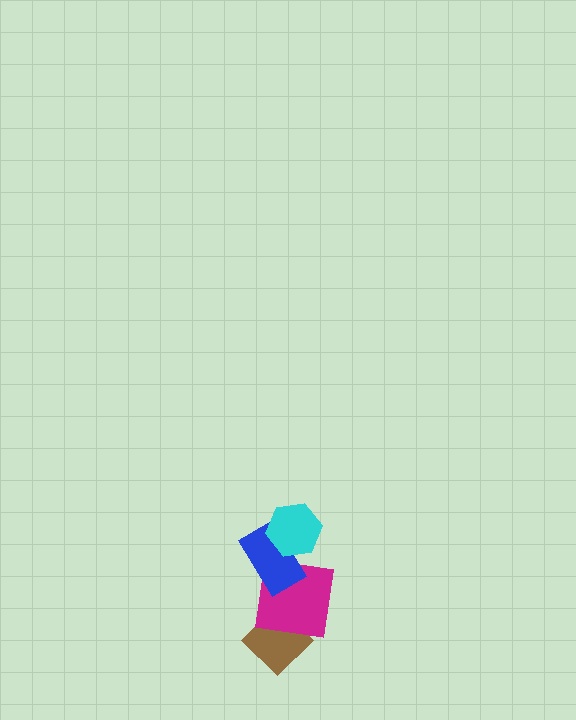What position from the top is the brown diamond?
The brown diamond is 4th from the top.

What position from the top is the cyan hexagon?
The cyan hexagon is 1st from the top.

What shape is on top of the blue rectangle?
The cyan hexagon is on top of the blue rectangle.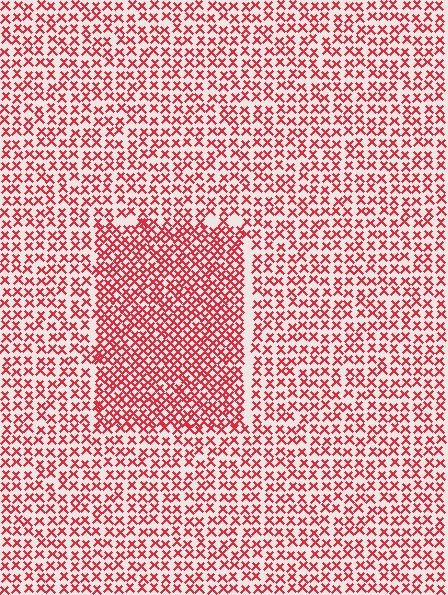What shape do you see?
I see a rectangle.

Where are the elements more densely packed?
The elements are more densely packed inside the rectangle boundary.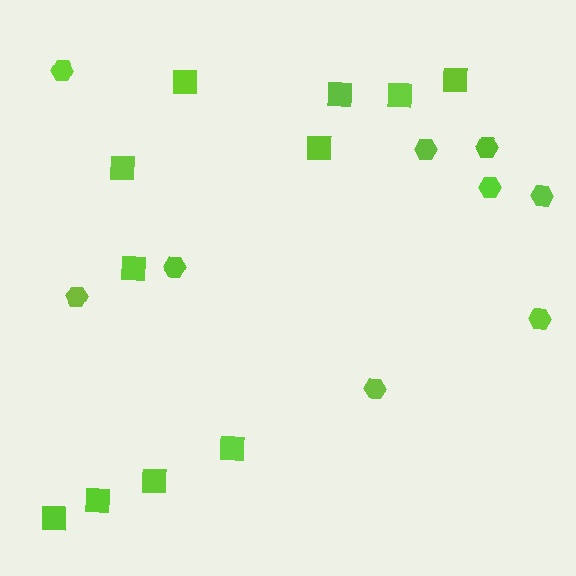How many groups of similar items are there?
There are 2 groups: one group of squares (11) and one group of hexagons (9).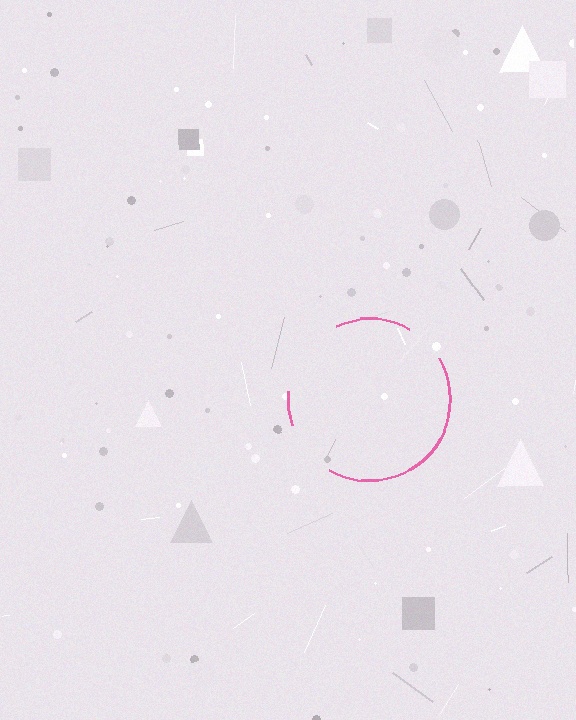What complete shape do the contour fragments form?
The contour fragments form a circle.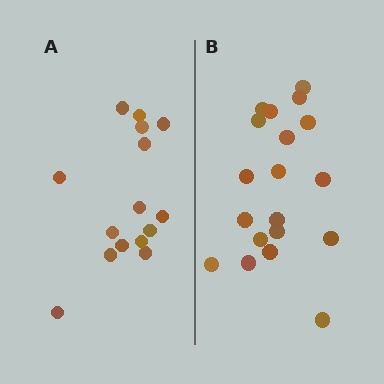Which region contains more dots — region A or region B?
Region B (the right region) has more dots.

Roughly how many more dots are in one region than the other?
Region B has about 4 more dots than region A.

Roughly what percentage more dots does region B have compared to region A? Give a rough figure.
About 25% more.